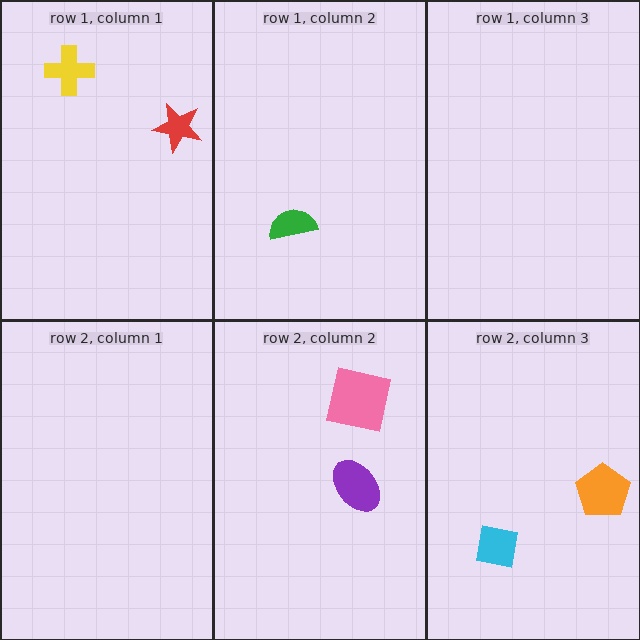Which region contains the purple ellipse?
The row 2, column 2 region.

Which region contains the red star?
The row 1, column 1 region.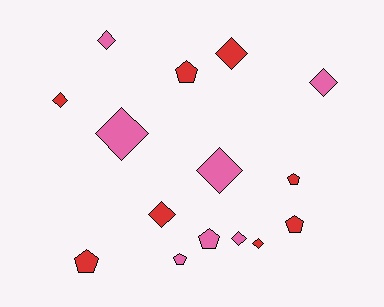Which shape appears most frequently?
Diamond, with 9 objects.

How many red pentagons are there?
There are 4 red pentagons.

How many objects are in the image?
There are 15 objects.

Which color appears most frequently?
Red, with 8 objects.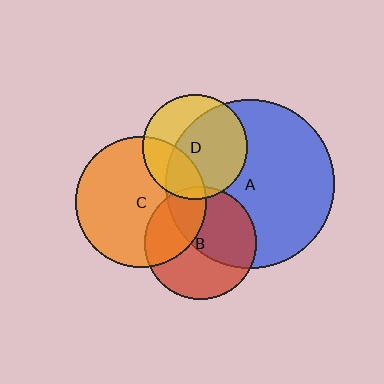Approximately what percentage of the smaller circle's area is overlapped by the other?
Approximately 65%.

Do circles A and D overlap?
Yes.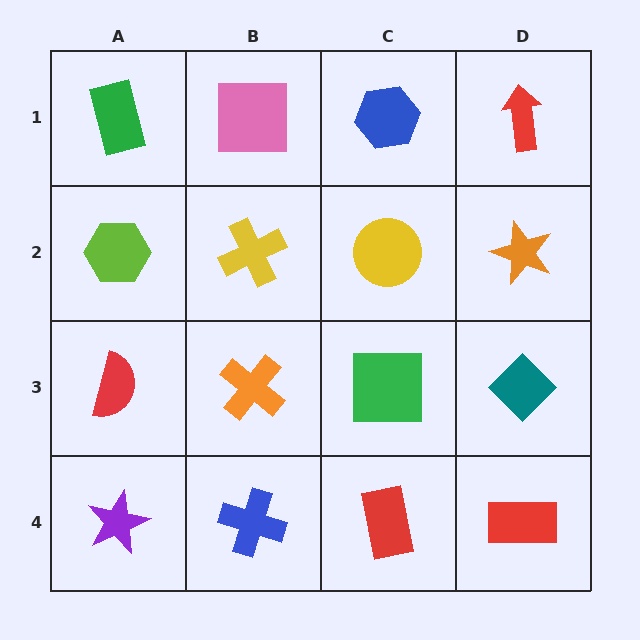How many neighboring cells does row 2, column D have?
3.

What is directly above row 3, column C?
A yellow circle.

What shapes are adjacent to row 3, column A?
A lime hexagon (row 2, column A), a purple star (row 4, column A), an orange cross (row 3, column B).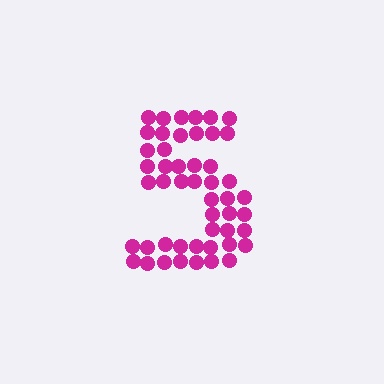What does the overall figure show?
The overall figure shows the digit 5.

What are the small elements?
The small elements are circles.